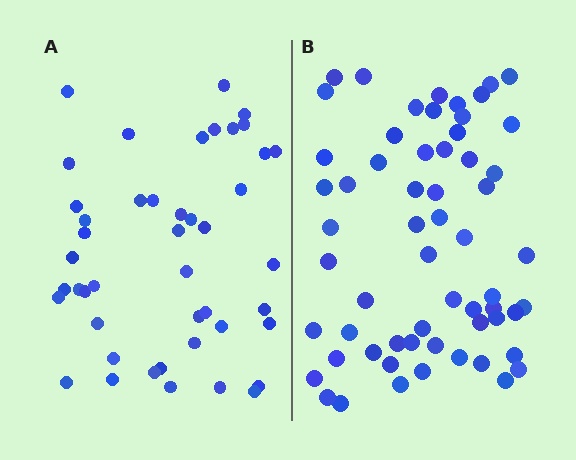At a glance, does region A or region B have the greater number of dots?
Region B (the right region) has more dots.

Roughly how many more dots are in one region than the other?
Region B has approximately 15 more dots than region A.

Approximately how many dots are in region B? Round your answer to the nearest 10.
About 60 dots.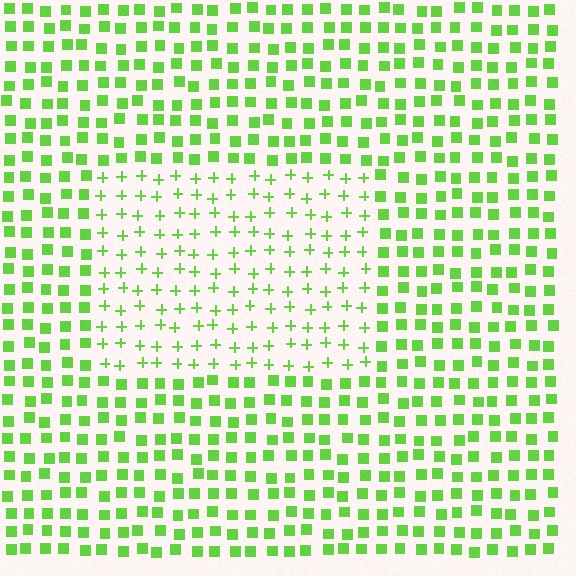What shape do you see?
I see a rectangle.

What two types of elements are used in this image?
The image uses plus signs inside the rectangle region and squares outside it.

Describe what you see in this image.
The image is filled with small lime elements arranged in a uniform grid. A rectangle-shaped region contains plus signs, while the surrounding area contains squares. The boundary is defined purely by the change in element shape.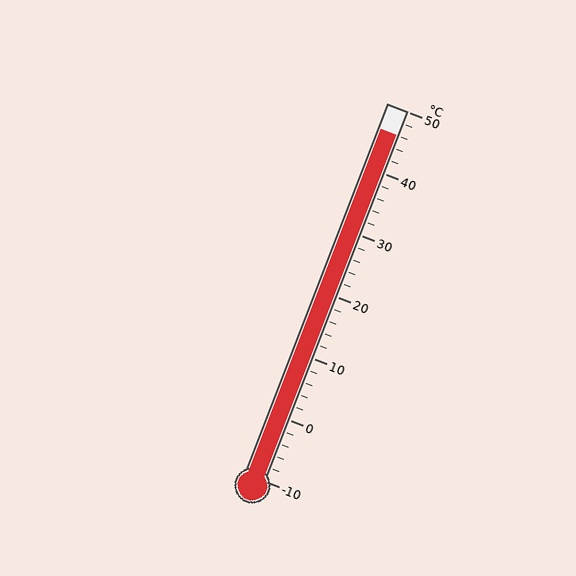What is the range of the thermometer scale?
The thermometer scale ranges from -10°C to 50°C.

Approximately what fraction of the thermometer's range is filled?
The thermometer is filled to approximately 95% of its range.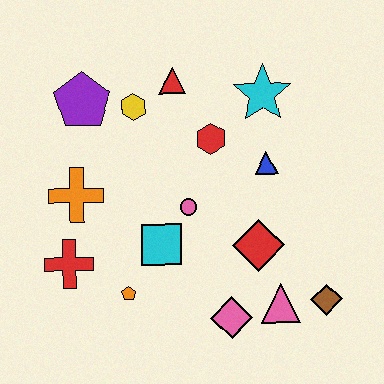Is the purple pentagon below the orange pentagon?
No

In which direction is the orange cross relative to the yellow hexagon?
The orange cross is below the yellow hexagon.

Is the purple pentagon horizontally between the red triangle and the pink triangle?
No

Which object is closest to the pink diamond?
The pink triangle is closest to the pink diamond.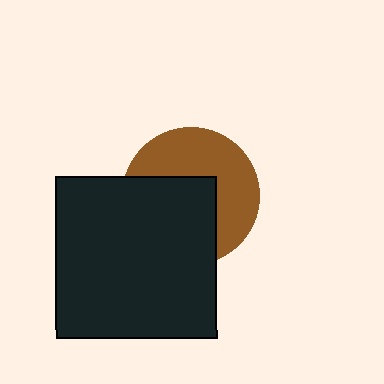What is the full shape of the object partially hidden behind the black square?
The partially hidden object is a brown circle.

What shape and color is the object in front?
The object in front is a black square.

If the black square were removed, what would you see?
You would see the complete brown circle.